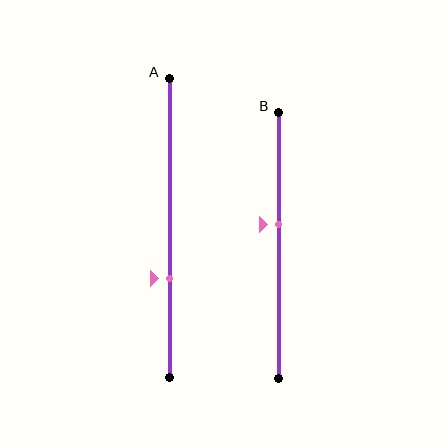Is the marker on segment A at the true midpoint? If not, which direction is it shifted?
No, the marker on segment A is shifted downward by about 17% of the segment length.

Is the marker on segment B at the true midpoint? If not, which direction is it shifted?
No, the marker on segment B is shifted upward by about 8% of the segment length.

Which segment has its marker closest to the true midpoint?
Segment B has its marker closest to the true midpoint.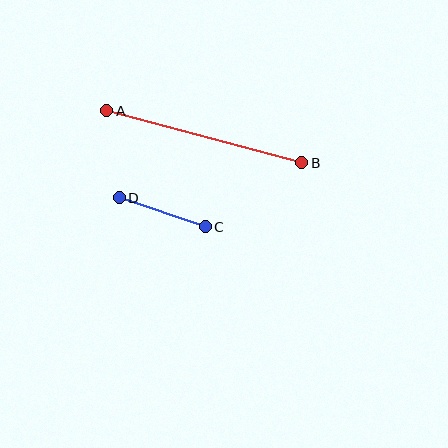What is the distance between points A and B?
The distance is approximately 202 pixels.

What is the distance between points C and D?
The distance is approximately 91 pixels.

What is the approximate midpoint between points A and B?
The midpoint is at approximately (204, 137) pixels.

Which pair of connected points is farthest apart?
Points A and B are farthest apart.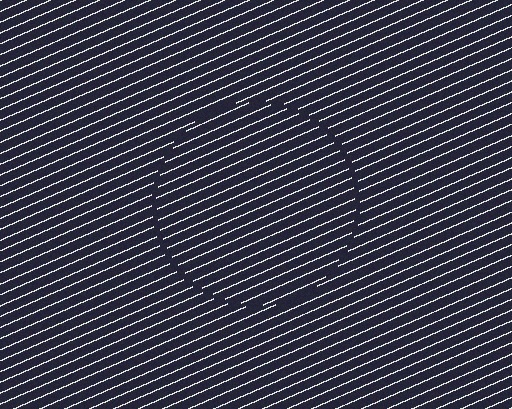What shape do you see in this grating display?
An illusory circle. The interior of the shape contains the same grating, shifted by half a period — the contour is defined by the phase discontinuity where line-ends from the inner and outer gratings abut.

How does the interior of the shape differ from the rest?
The interior of the shape contains the same grating, shifted by half a period — the contour is defined by the phase discontinuity where line-ends from the inner and outer gratings abut.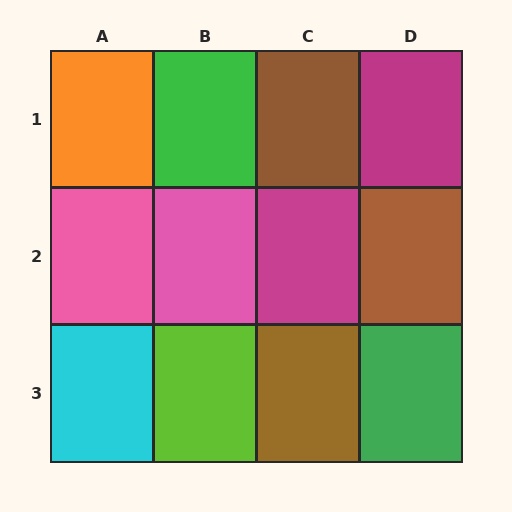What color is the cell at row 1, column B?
Green.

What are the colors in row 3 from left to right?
Cyan, lime, brown, green.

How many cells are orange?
1 cell is orange.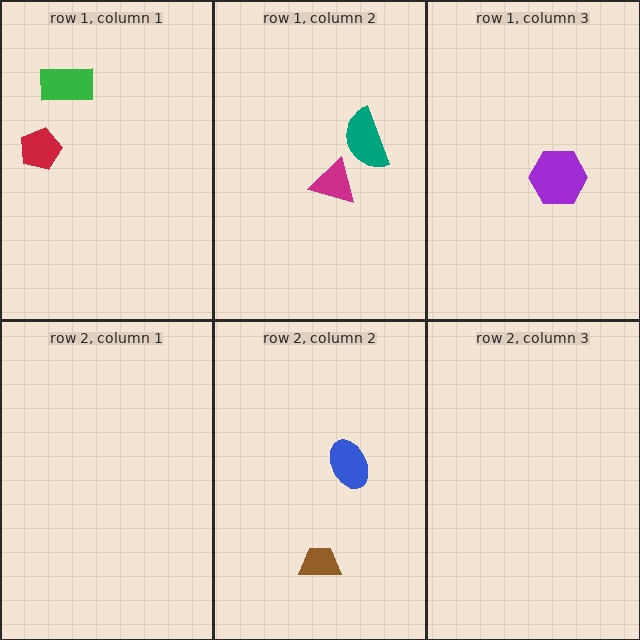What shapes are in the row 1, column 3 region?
The purple hexagon.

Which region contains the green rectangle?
The row 1, column 1 region.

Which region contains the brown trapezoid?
The row 2, column 2 region.